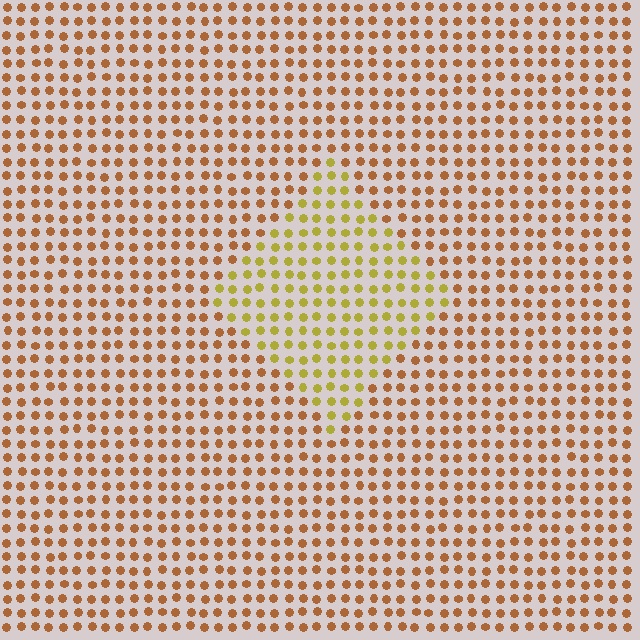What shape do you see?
I see a diamond.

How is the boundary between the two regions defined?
The boundary is defined purely by a slight shift in hue (about 35 degrees). Spacing, size, and orientation are identical on both sides.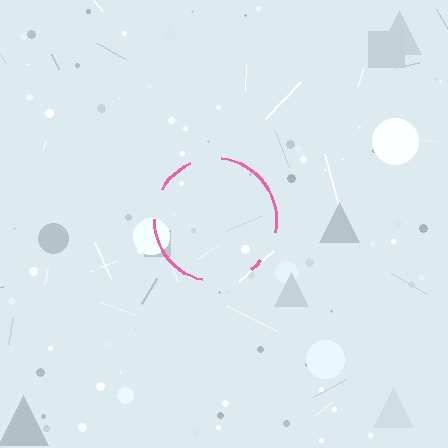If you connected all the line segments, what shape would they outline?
They would outline a circle.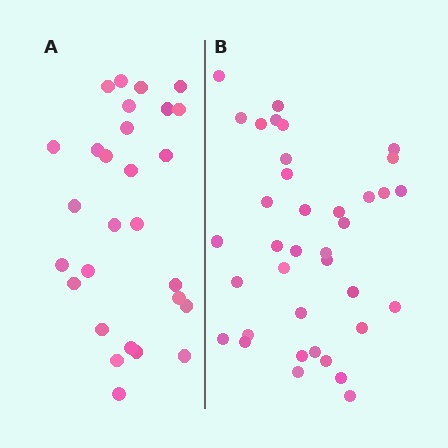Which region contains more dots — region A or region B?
Region B (the right region) has more dots.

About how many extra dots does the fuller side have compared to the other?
Region B has roughly 8 or so more dots than region A.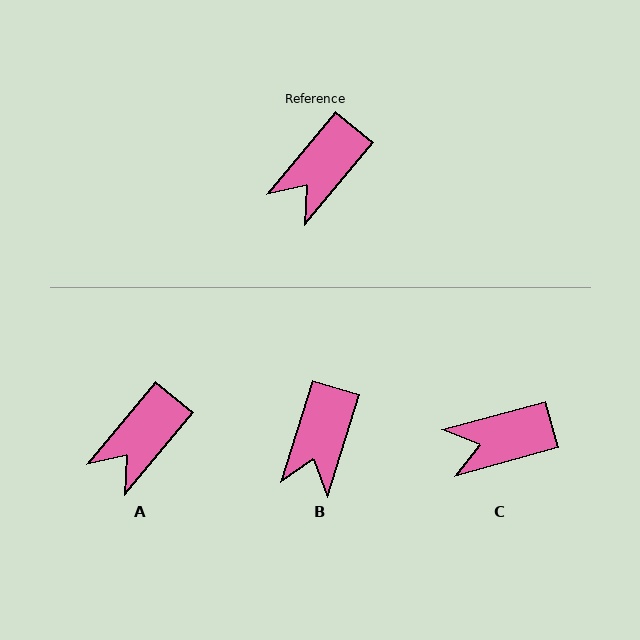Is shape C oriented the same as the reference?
No, it is off by about 35 degrees.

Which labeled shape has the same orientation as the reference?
A.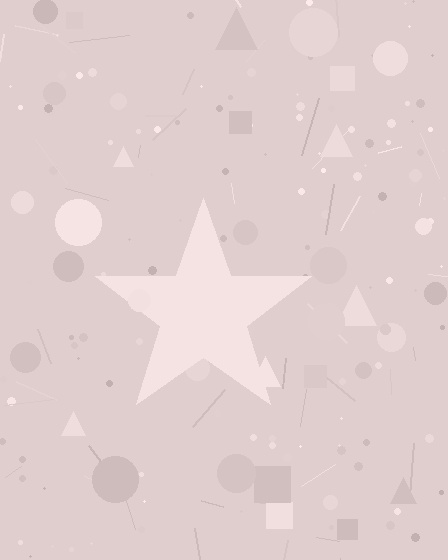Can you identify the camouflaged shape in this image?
The camouflaged shape is a star.